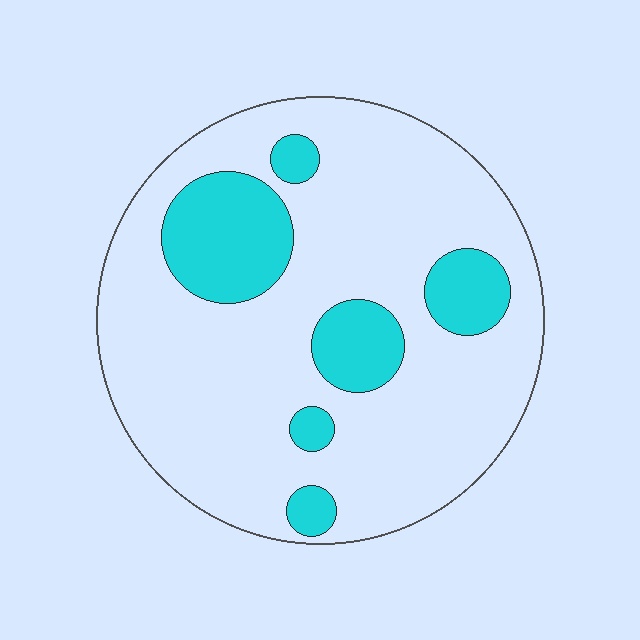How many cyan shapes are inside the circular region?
6.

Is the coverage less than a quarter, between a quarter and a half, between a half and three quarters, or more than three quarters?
Less than a quarter.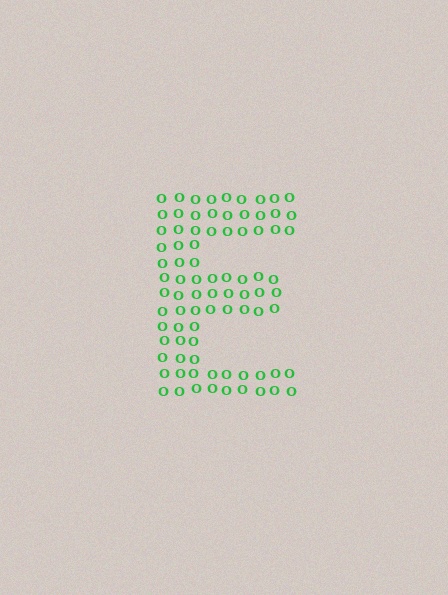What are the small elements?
The small elements are letter O's.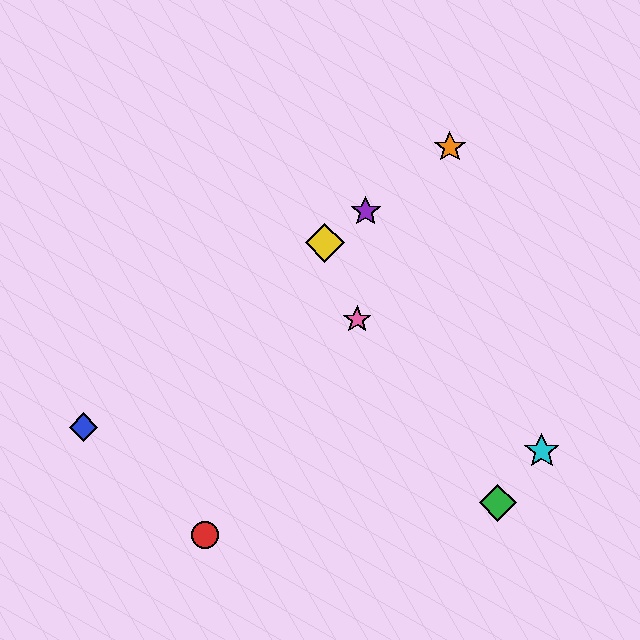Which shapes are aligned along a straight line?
The blue diamond, the yellow diamond, the purple star, the orange star are aligned along a straight line.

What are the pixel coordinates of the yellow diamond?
The yellow diamond is at (325, 243).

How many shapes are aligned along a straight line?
4 shapes (the blue diamond, the yellow diamond, the purple star, the orange star) are aligned along a straight line.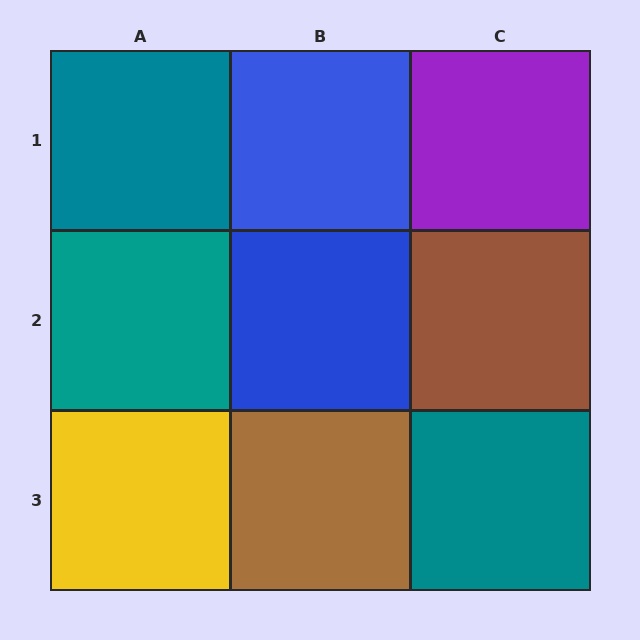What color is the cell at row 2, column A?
Teal.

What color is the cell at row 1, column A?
Teal.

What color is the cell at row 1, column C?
Purple.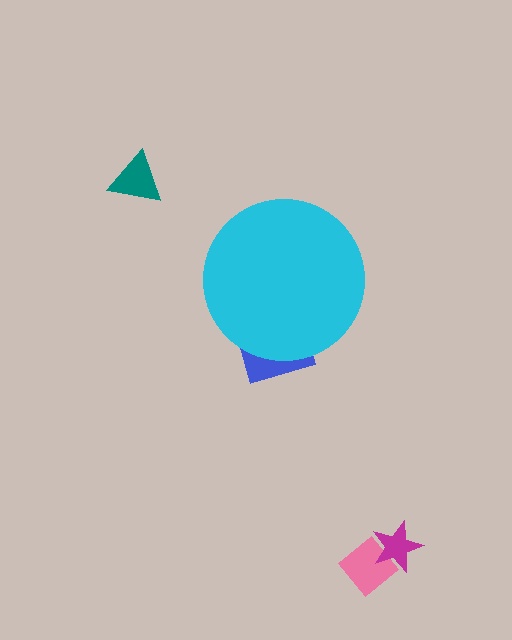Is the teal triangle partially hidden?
No, the teal triangle is fully visible.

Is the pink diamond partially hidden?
No, the pink diamond is fully visible.